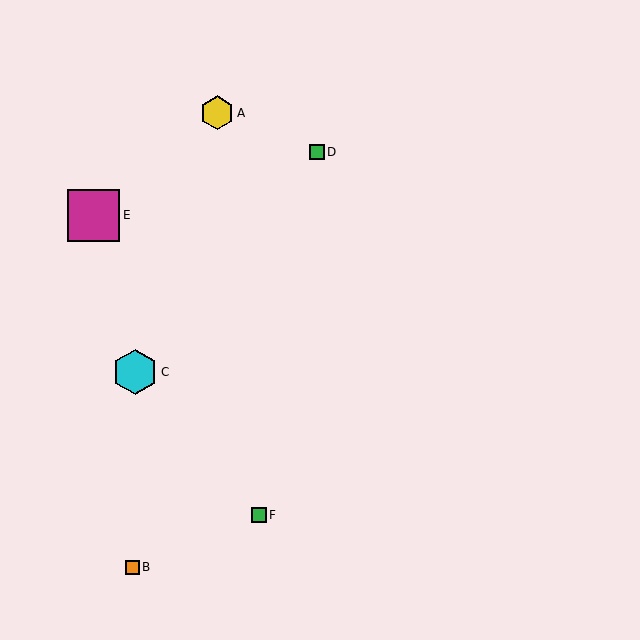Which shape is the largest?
The magenta square (labeled E) is the largest.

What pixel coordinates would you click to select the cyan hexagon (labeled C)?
Click at (135, 372) to select the cyan hexagon C.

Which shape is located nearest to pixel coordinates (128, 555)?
The orange square (labeled B) at (132, 567) is nearest to that location.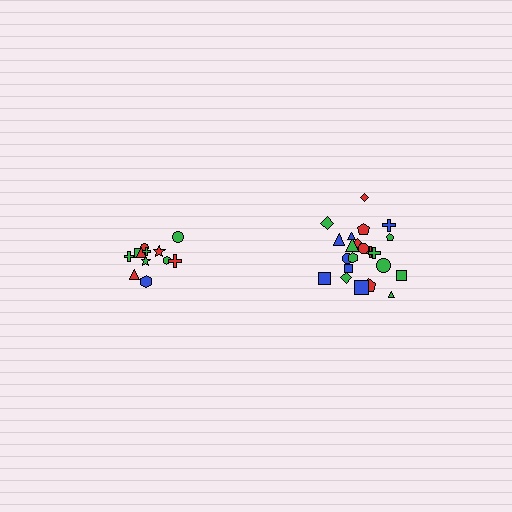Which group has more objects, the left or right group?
The right group.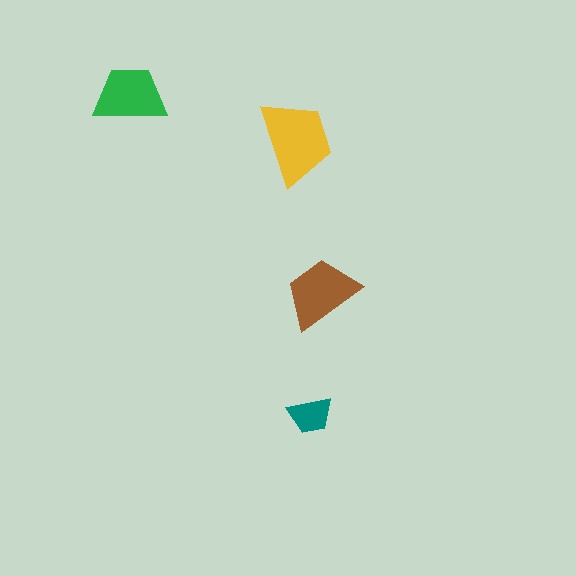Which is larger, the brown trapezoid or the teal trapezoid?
The brown one.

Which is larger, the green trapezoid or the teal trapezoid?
The green one.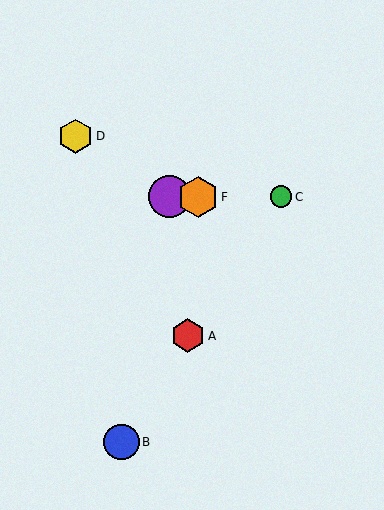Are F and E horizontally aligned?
Yes, both are at y≈197.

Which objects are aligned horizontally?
Objects C, E, F are aligned horizontally.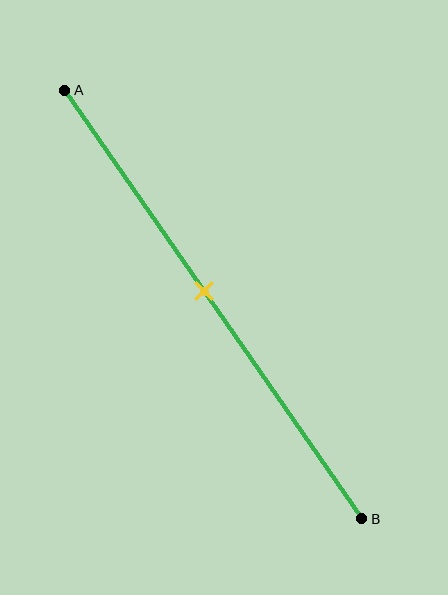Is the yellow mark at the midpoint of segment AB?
No, the mark is at about 45% from A, not at the 50% midpoint.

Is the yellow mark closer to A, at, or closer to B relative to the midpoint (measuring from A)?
The yellow mark is closer to point A than the midpoint of segment AB.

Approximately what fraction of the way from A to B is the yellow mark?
The yellow mark is approximately 45% of the way from A to B.